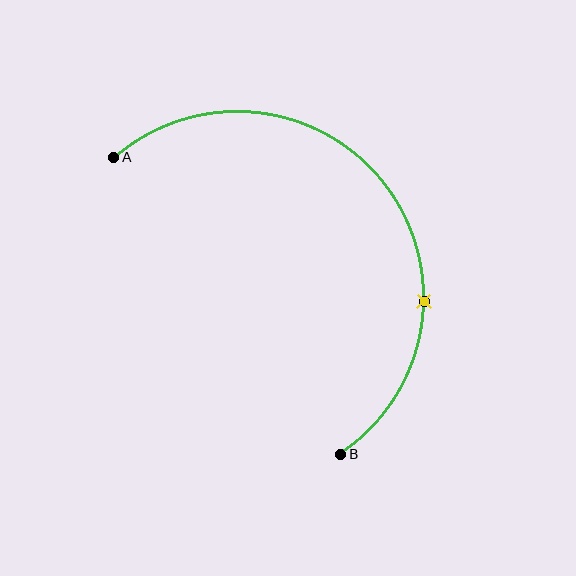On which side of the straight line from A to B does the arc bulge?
The arc bulges above and to the right of the straight line connecting A and B.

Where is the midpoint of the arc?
The arc midpoint is the point on the curve farthest from the straight line joining A and B. It sits above and to the right of that line.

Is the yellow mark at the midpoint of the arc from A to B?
No. The yellow mark lies on the arc but is closer to endpoint B. The arc midpoint would be at the point on the curve equidistant along the arc from both A and B.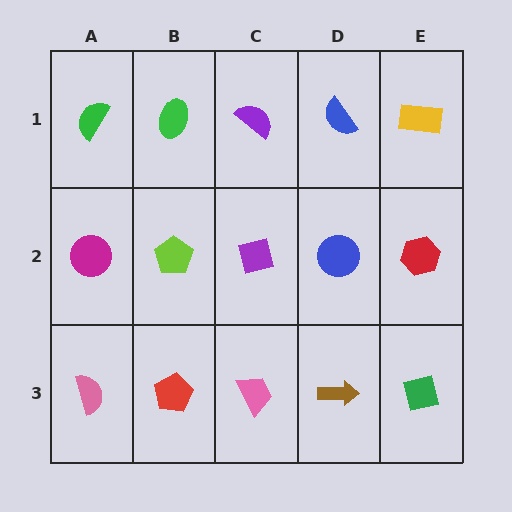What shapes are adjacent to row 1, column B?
A lime pentagon (row 2, column B), a green semicircle (row 1, column A), a purple semicircle (row 1, column C).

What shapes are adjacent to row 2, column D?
A blue semicircle (row 1, column D), a brown arrow (row 3, column D), a purple square (row 2, column C), a red hexagon (row 2, column E).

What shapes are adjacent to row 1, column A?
A magenta circle (row 2, column A), a green ellipse (row 1, column B).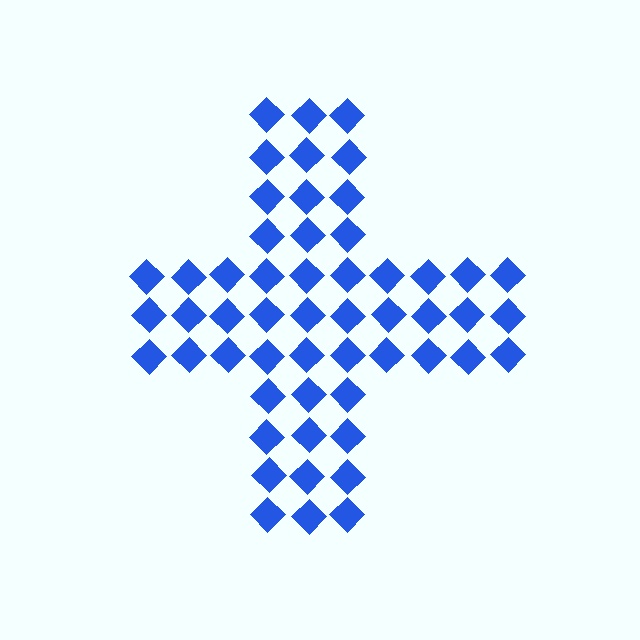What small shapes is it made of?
It is made of small diamonds.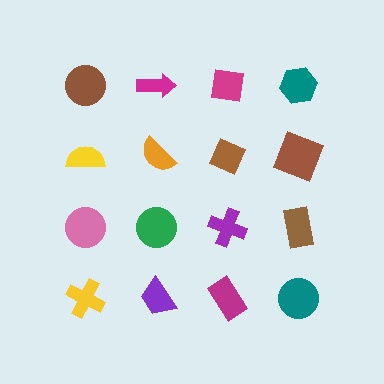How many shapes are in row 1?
4 shapes.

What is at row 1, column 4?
A teal hexagon.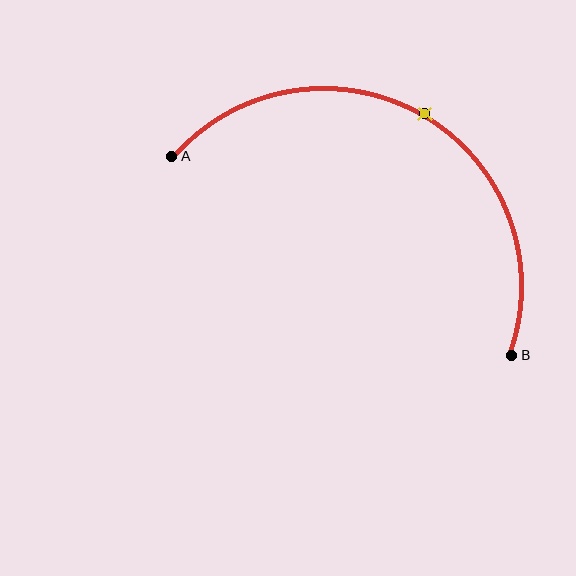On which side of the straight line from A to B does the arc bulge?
The arc bulges above the straight line connecting A and B.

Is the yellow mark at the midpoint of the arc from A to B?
Yes. The yellow mark lies on the arc at equal arc-length from both A and B — it is the arc midpoint.